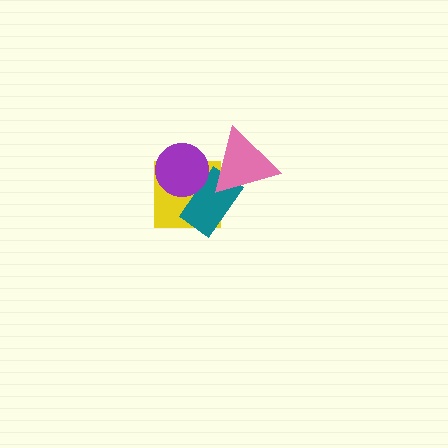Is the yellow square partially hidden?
Yes, it is partially covered by another shape.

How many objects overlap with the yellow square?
3 objects overlap with the yellow square.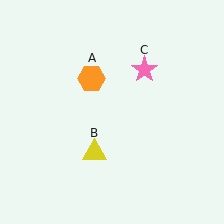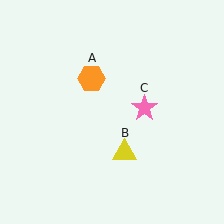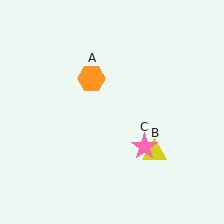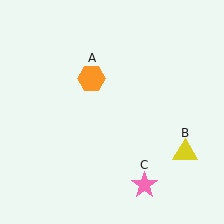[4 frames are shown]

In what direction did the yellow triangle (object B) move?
The yellow triangle (object B) moved right.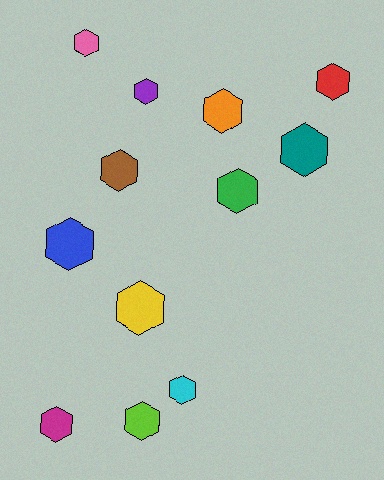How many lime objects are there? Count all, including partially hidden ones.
There is 1 lime object.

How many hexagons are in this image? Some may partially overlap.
There are 12 hexagons.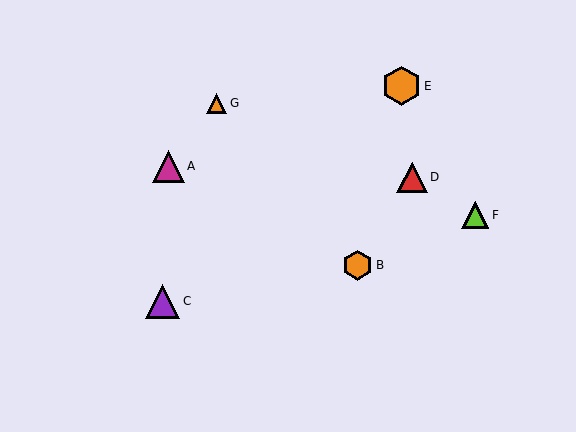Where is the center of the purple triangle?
The center of the purple triangle is at (163, 301).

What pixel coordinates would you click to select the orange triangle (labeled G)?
Click at (216, 103) to select the orange triangle G.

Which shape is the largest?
The orange hexagon (labeled E) is the largest.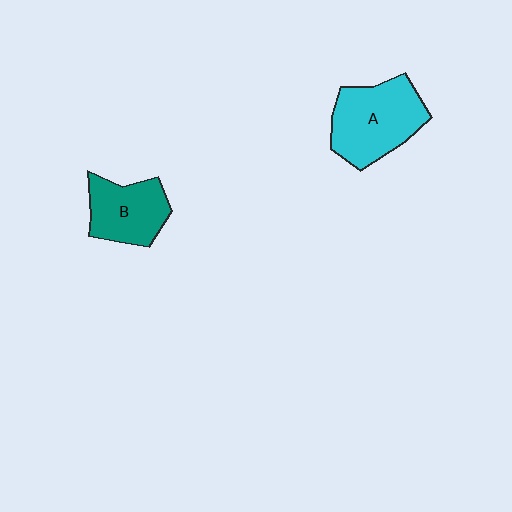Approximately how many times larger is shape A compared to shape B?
Approximately 1.3 times.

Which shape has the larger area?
Shape A (cyan).